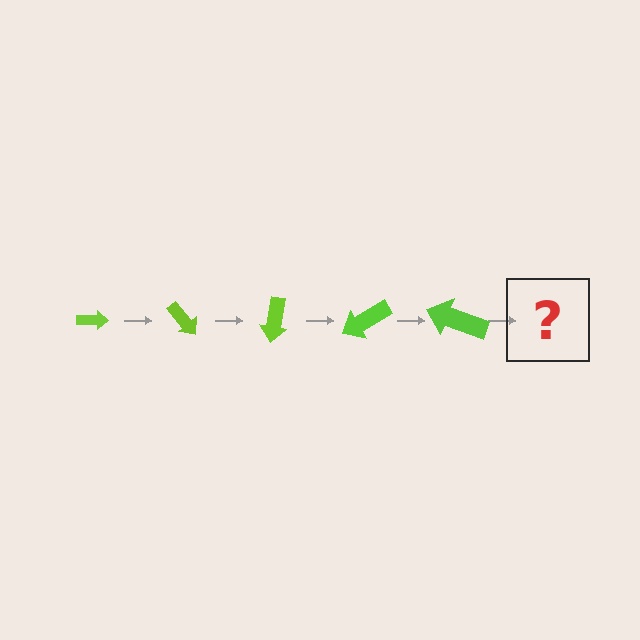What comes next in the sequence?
The next element should be an arrow, larger than the previous one and rotated 250 degrees from the start.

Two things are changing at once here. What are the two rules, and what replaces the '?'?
The two rules are that the arrow grows larger each step and it rotates 50 degrees each step. The '?' should be an arrow, larger than the previous one and rotated 250 degrees from the start.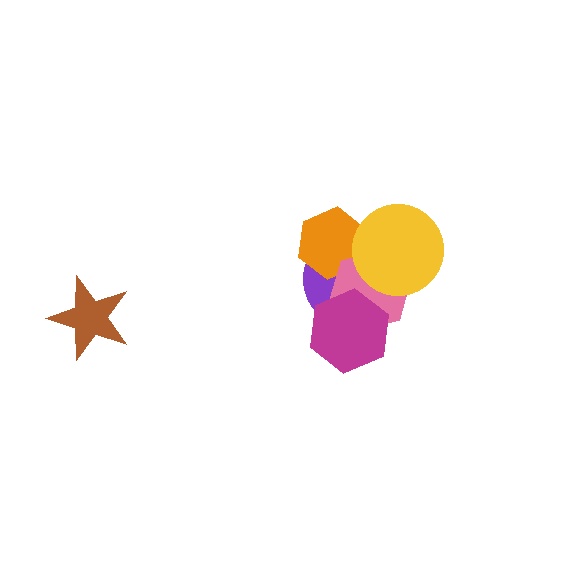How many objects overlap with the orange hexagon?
3 objects overlap with the orange hexagon.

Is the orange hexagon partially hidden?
Yes, it is partially covered by another shape.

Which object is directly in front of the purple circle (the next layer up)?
The orange hexagon is directly in front of the purple circle.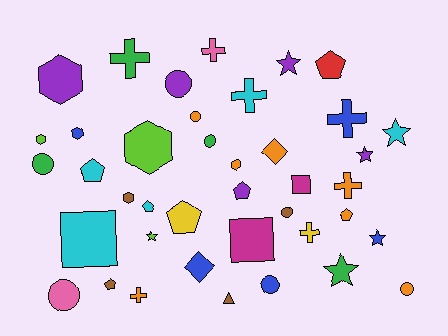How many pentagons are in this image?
There are 7 pentagons.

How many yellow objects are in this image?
There are 2 yellow objects.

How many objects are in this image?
There are 40 objects.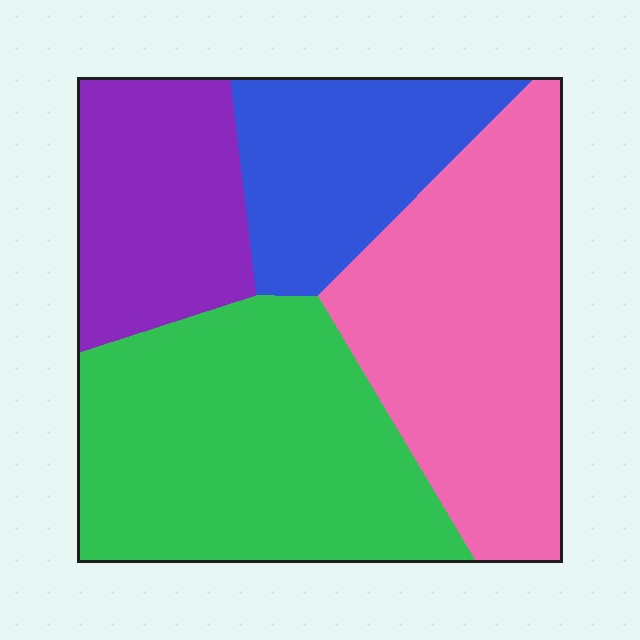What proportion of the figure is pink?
Pink covers around 30% of the figure.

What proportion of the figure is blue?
Blue takes up about one sixth (1/6) of the figure.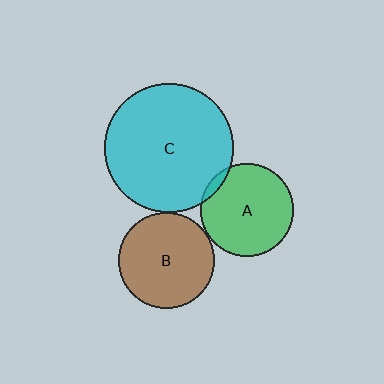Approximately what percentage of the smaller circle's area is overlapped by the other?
Approximately 5%.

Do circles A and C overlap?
Yes.